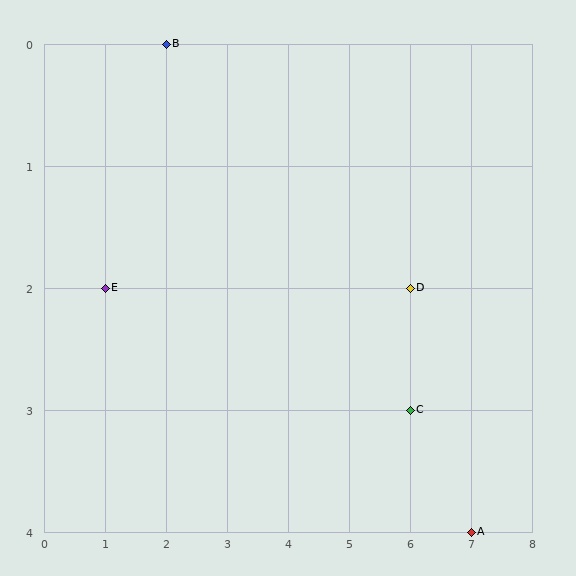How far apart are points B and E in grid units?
Points B and E are 1 column and 2 rows apart (about 2.2 grid units diagonally).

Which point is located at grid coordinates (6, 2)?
Point D is at (6, 2).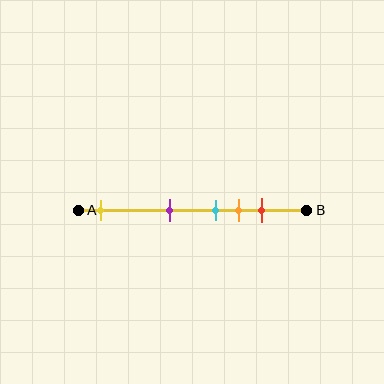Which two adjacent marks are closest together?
The cyan and orange marks are the closest adjacent pair.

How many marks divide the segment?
There are 5 marks dividing the segment.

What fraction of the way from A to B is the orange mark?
The orange mark is approximately 70% (0.7) of the way from A to B.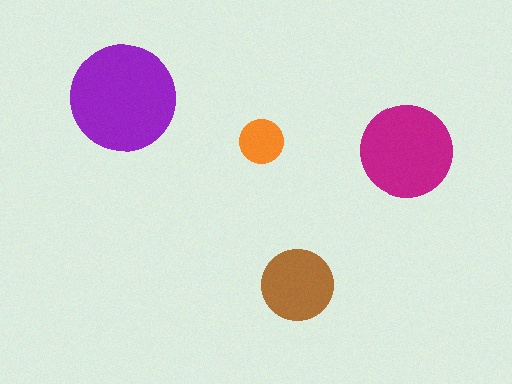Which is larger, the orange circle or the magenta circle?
The magenta one.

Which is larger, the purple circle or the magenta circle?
The purple one.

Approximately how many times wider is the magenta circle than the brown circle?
About 1.5 times wider.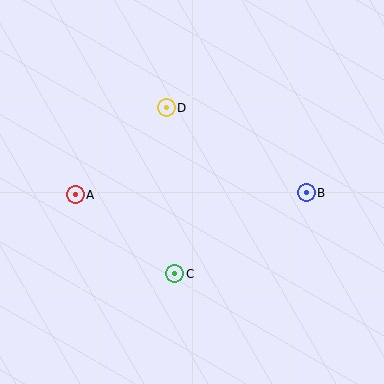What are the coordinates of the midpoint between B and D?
The midpoint between B and D is at (236, 150).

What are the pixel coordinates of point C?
Point C is at (175, 274).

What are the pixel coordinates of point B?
Point B is at (306, 193).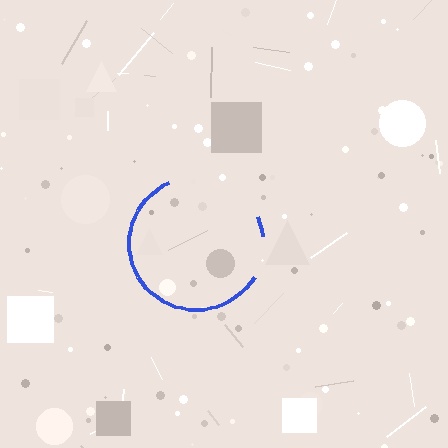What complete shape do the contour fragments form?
The contour fragments form a circle.